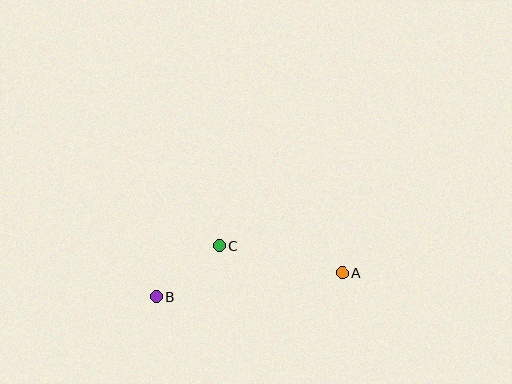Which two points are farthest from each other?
Points A and B are farthest from each other.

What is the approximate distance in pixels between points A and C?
The distance between A and C is approximately 126 pixels.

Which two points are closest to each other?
Points B and C are closest to each other.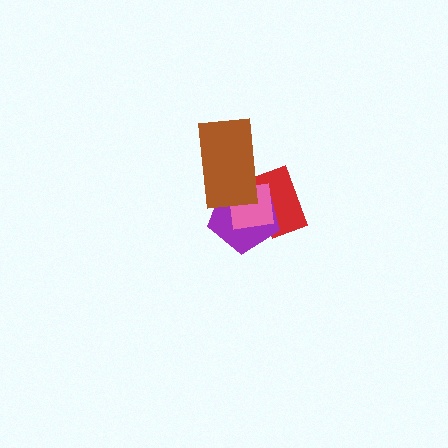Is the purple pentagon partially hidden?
Yes, it is partially covered by another shape.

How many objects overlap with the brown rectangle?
3 objects overlap with the brown rectangle.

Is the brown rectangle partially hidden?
No, no other shape covers it.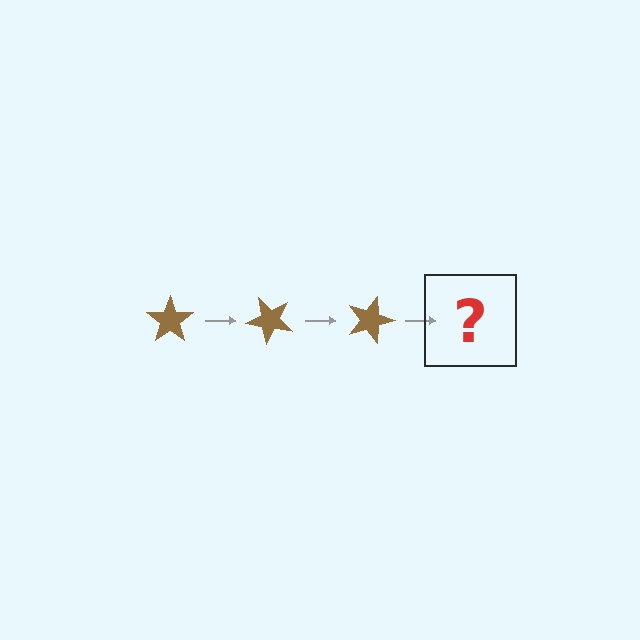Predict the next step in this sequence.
The next step is a brown star rotated 135 degrees.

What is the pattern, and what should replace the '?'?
The pattern is that the star rotates 45 degrees each step. The '?' should be a brown star rotated 135 degrees.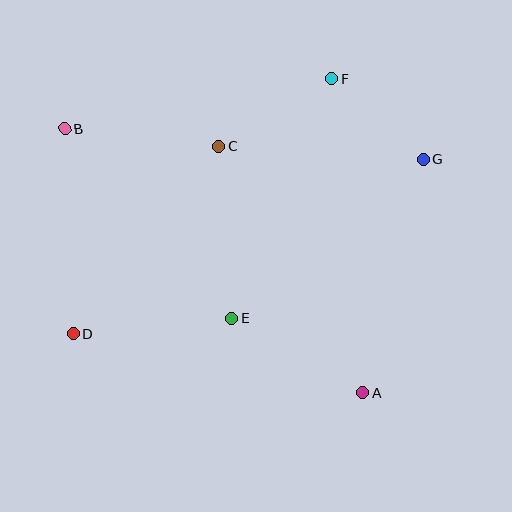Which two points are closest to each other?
Points F and G are closest to each other.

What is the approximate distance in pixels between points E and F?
The distance between E and F is approximately 260 pixels.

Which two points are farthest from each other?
Points A and B are farthest from each other.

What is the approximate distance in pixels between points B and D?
The distance between B and D is approximately 205 pixels.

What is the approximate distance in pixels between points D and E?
The distance between D and E is approximately 159 pixels.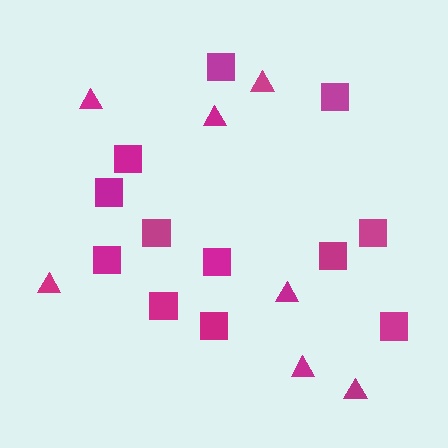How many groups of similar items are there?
There are 2 groups: one group of squares (12) and one group of triangles (7).